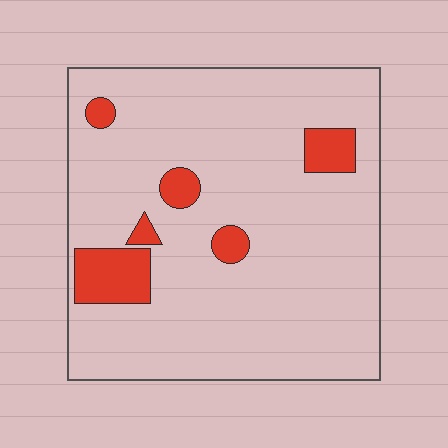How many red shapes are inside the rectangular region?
6.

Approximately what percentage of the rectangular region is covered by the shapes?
Approximately 10%.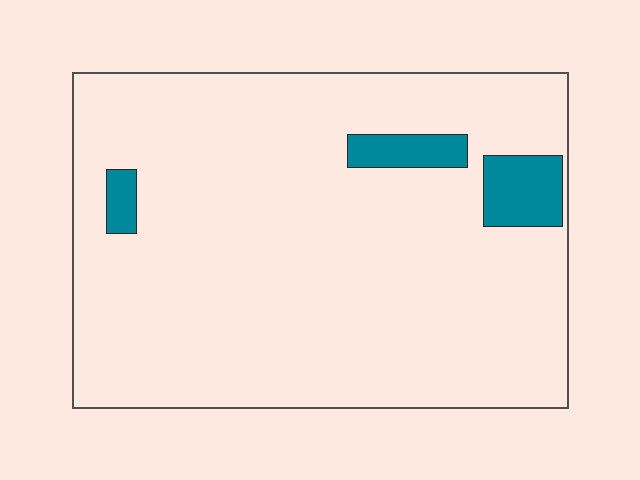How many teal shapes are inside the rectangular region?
3.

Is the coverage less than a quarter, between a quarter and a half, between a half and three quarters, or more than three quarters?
Less than a quarter.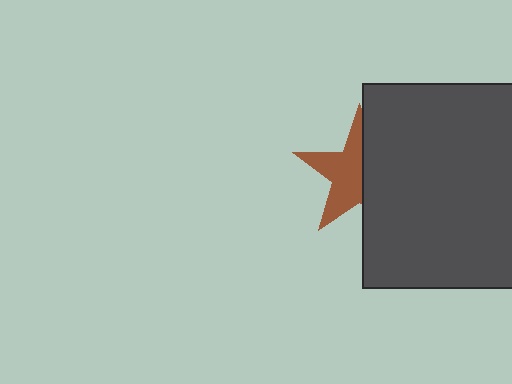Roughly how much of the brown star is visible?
About half of it is visible (roughly 53%).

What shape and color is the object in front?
The object in front is a dark gray square.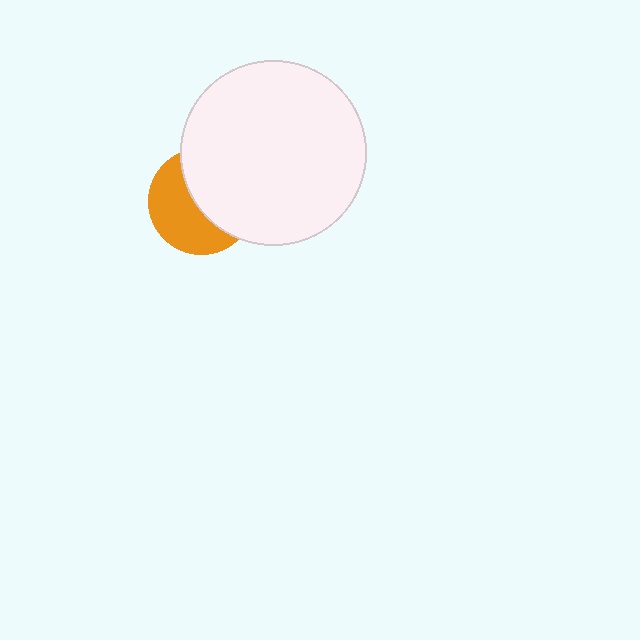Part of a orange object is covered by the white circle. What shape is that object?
It is a circle.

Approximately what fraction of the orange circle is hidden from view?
Roughly 51% of the orange circle is hidden behind the white circle.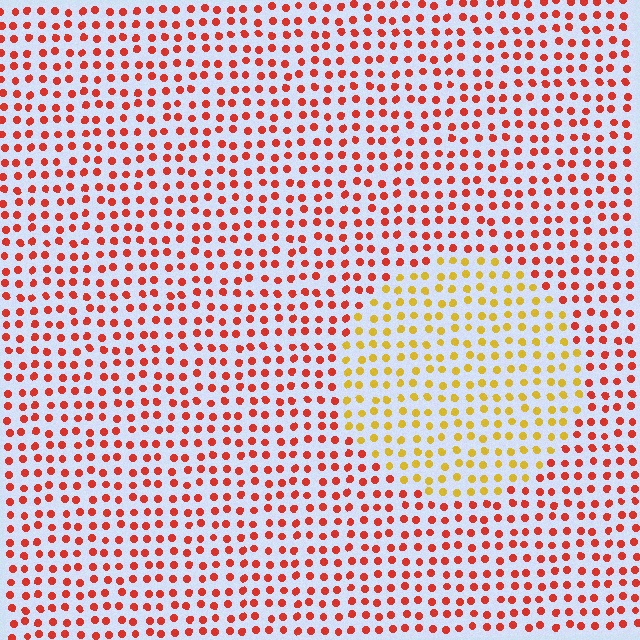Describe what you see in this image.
The image is filled with small red elements in a uniform arrangement. A circle-shaped region is visible where the elements are tinted to a slightly different hue, forming a subtle color boundary.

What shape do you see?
I see a circle.